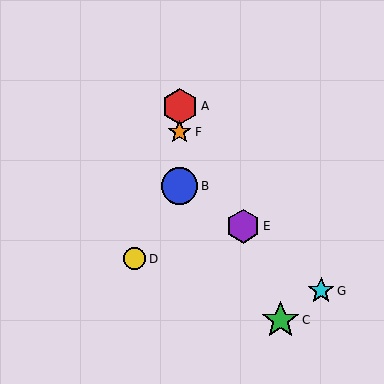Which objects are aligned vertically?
Objects A, B, F are aligned vertically.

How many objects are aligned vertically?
3 objects (A, B, F) are aligned vertically.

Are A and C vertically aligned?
No, A is at x≈180 and C is at x≈280.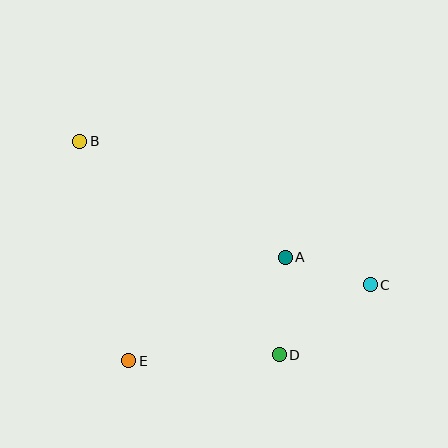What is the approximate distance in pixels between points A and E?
The distance between A and E is approximately 187 pixels.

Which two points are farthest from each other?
Points B and C are farthest from each other.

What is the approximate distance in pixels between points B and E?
The distance between B and E is approximately 225 pixels.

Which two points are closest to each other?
Points A and C are closest to each other.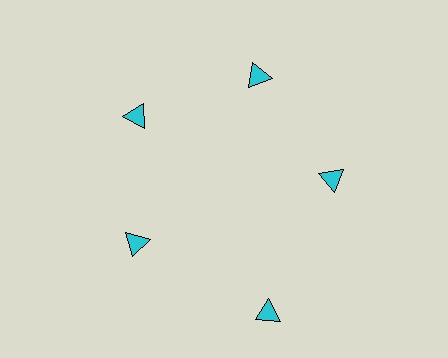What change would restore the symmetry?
The symmetry would be restored by moving it inward, back onto the ring so that all 5 triangles sit at equal angles and equal distance from the center.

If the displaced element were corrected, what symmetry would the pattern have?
It would have 5-fold rotational symmetry — the pattern would map onto itself every 72 degrees.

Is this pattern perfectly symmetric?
No. The 5 cyan triangles are arranged in a ring, but one element near the 5 o'clock position is pushed outward from the center, breaking the 5-fold rotational symmetry.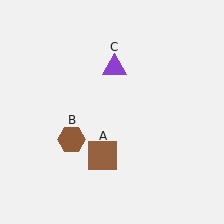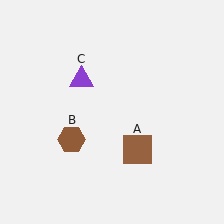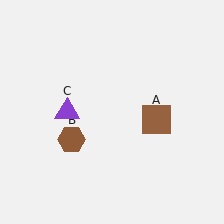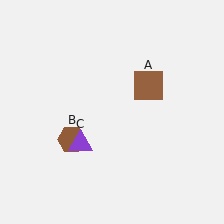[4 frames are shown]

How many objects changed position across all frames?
2 objects changed position: brown square (object A), purple triangle (object C).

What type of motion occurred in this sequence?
The brown square (object A), purple triangle (object C) rotated counterclockwise around the center of the scene.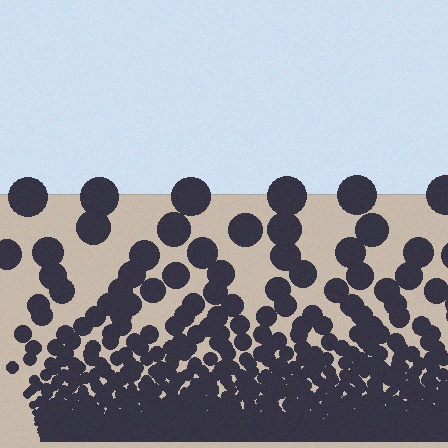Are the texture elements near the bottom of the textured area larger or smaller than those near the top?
Smaller. The gradient is inverted — elements near the bottom are smaller and denser.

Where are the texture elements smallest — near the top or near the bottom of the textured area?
Near the bottom.